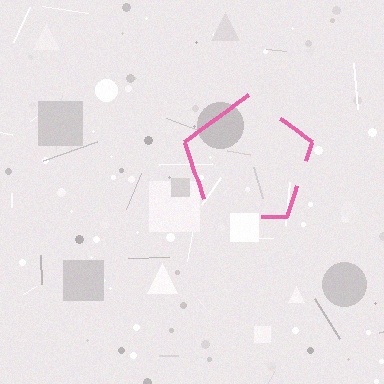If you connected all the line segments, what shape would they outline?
They would outline a pentagon.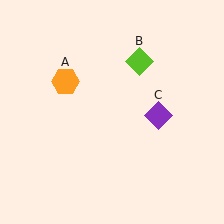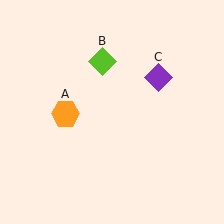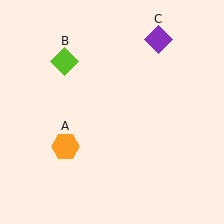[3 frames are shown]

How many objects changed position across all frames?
3 objects changed position: orange hexagon (object A), lime diamond (object B), purple diamond (object C).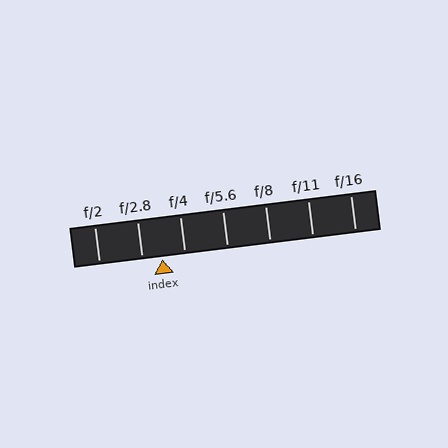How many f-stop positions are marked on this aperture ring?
There are 7 f-stop positions marked.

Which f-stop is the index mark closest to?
The index mark is closest to f/2.8.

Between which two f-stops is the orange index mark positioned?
The index mark is between f/2.8 and f/4.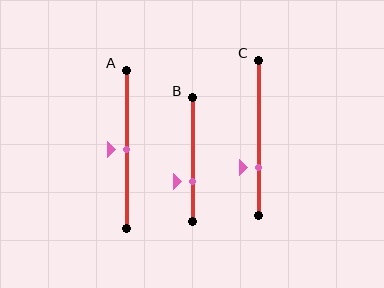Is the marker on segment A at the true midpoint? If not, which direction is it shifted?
Yes, the marker on segment A is at the true midpoint.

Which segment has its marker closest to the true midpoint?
Segment A has its marker closest to the true midpoint.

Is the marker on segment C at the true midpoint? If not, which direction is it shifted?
No, the marker on segment C is shifted downward by about 19% of the segment length.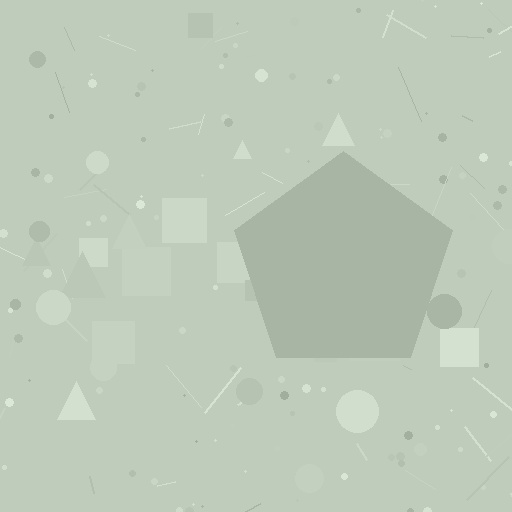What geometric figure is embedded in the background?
A pentagon is embedded in the background.